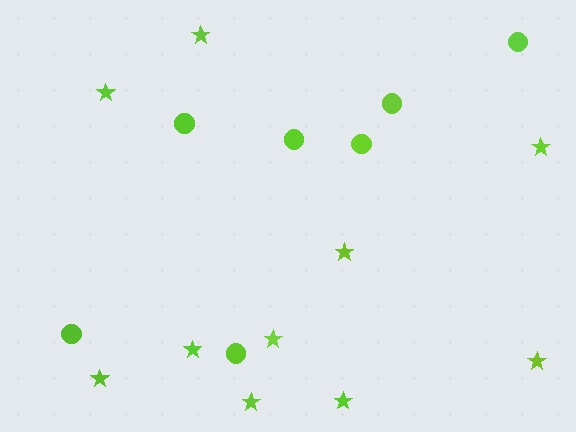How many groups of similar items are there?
There are 2 groups: one group of circles (7) and one group of stars (10).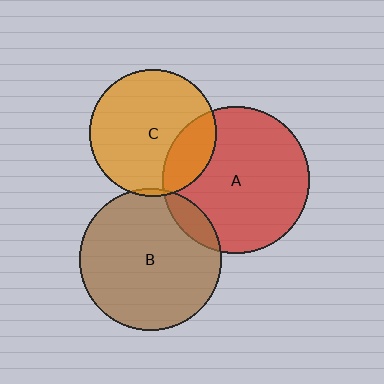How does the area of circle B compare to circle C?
Approximately 1.2 times.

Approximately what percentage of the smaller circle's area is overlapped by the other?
Approximately 10%.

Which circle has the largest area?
Circle A (red).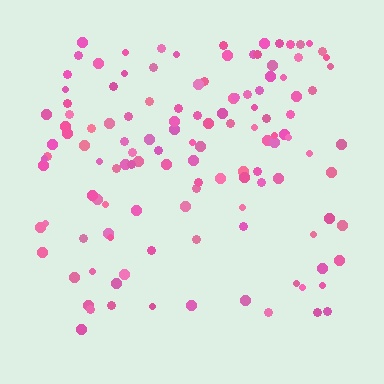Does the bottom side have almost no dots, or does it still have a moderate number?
Still a moderate number, just noticeably fewer than the top.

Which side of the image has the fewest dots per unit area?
The bottom.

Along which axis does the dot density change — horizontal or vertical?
Vertical.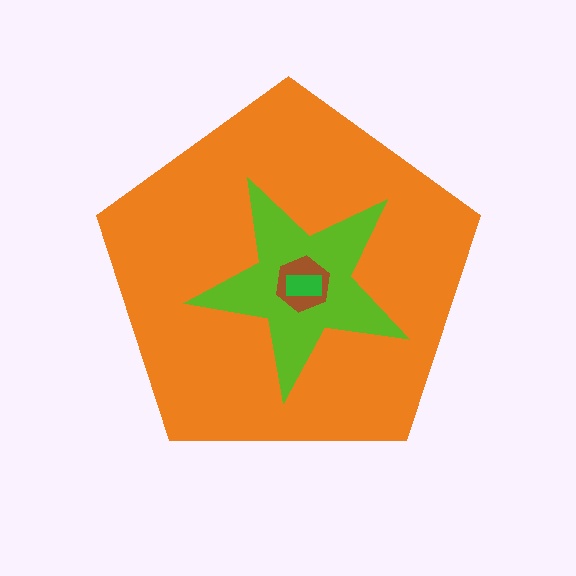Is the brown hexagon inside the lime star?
Yes.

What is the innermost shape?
The green rectangle.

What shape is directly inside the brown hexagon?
The green rectangle.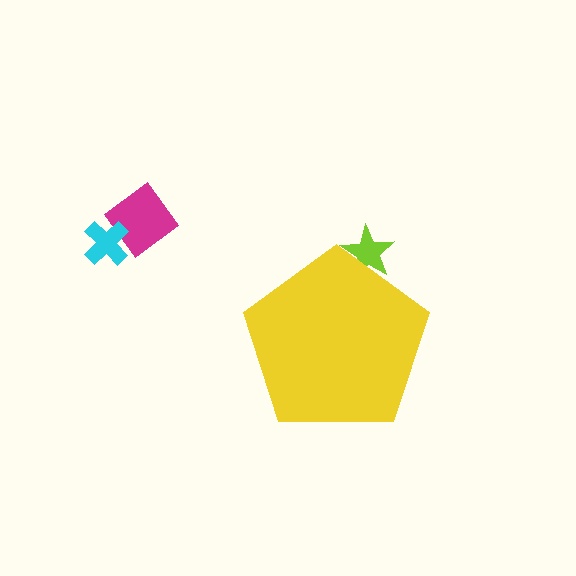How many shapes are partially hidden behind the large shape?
1 shape is partially hidden.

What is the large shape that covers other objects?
A yellow pentagon.